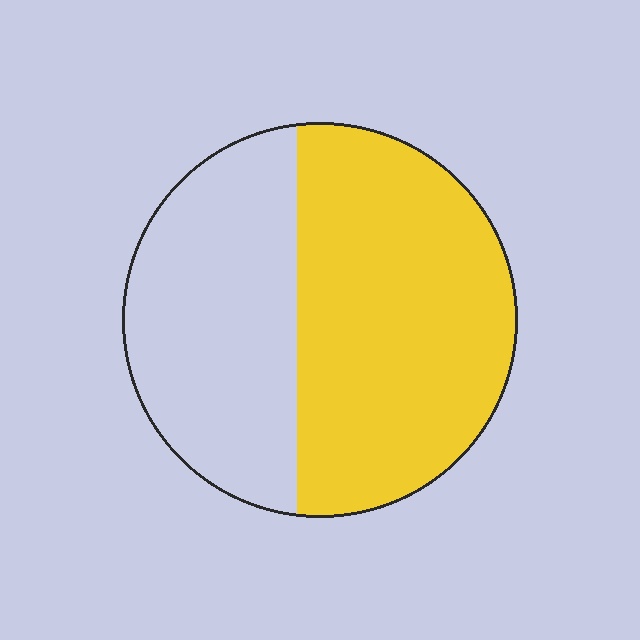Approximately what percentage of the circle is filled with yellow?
Approximately 55%.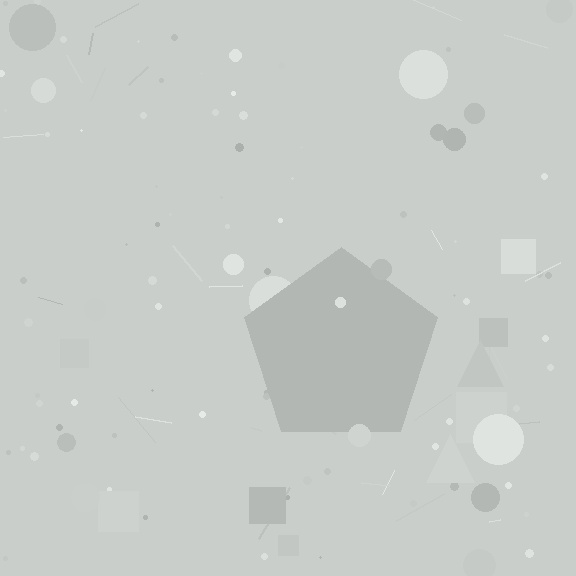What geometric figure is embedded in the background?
A pentagon is embedded in the background.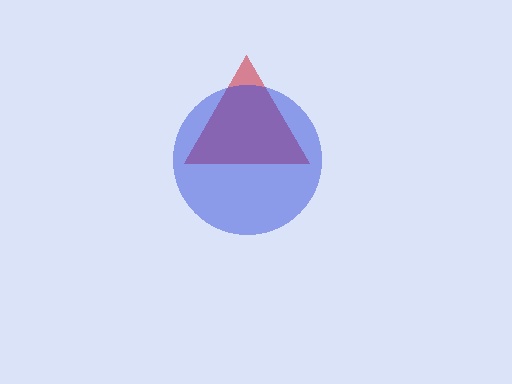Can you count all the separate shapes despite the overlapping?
Yes, there are 2 separate shapes.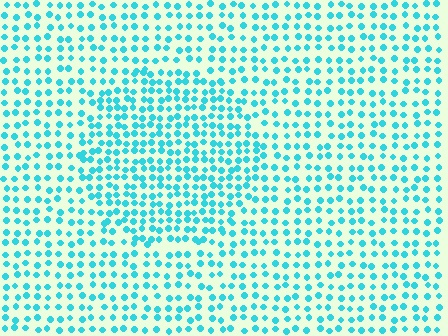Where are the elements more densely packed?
The elements are more densely packed inside the circle boundary.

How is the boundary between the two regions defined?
The boundary is defined by a change in element density (approximately 1.6x ratio). All elements are the same color, size, and shape.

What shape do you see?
I see a circle.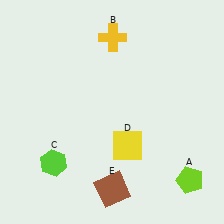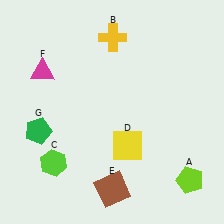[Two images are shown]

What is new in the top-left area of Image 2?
A magenta triangle (F) was added in the top-left area of Image 2.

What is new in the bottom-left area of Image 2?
A green pentagon (G) was added in the bottom-left area of Image 2.